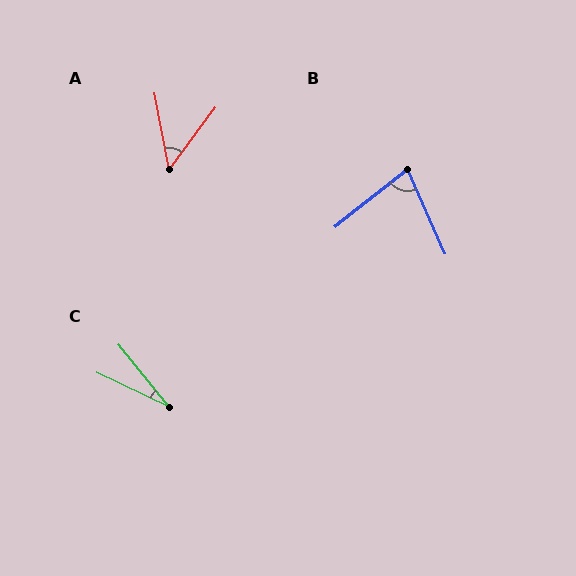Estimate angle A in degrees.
Approximately 48 degrees.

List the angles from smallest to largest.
C (26°), A (48°), B (75°).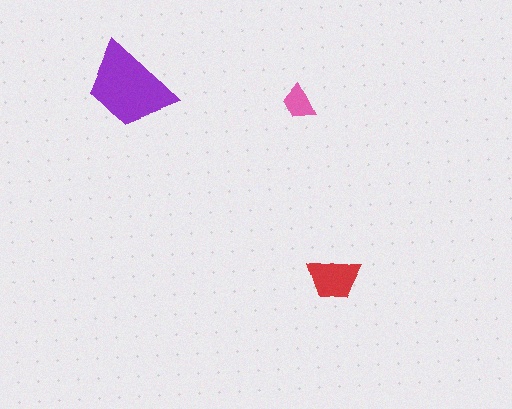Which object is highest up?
The purple trapezoid is topmost.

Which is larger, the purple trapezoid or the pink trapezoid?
The purple one.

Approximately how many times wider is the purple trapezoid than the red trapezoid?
About 1.5 times wider.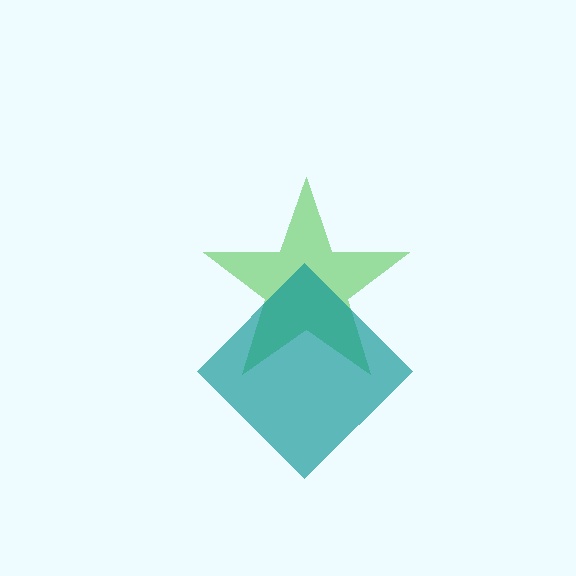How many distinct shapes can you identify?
There are 2 distinct shapes: a green star, a teal diamond.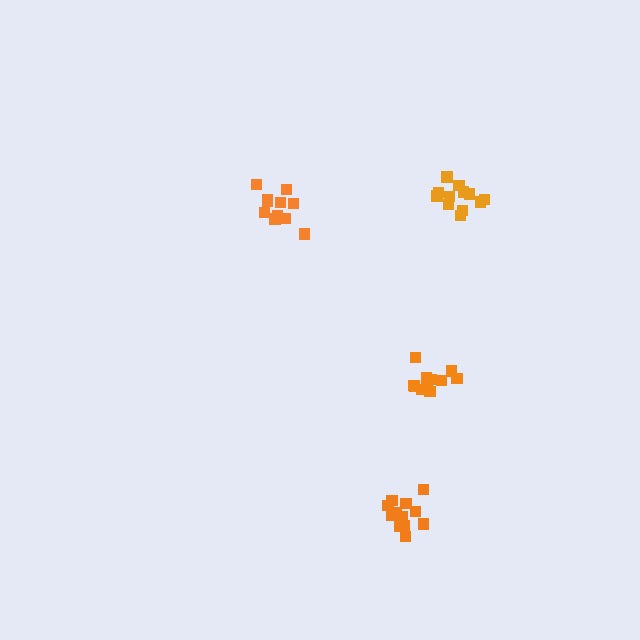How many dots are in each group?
Group 1: 11 dots, Group 2: 12 dots, Group 3: 11 dots, Group 4: 12 dots (46 total).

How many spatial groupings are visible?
There are 4 spatial groupings.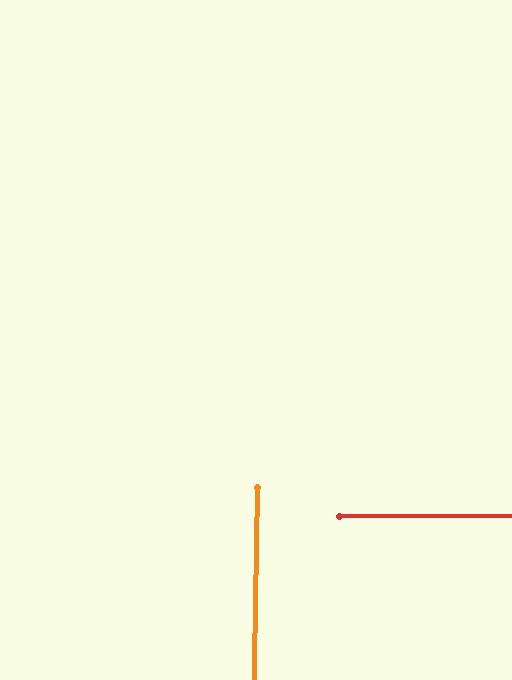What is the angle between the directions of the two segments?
Approximately 89 degrees.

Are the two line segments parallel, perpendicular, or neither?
Perpendicular — they meet at approximately 89°.